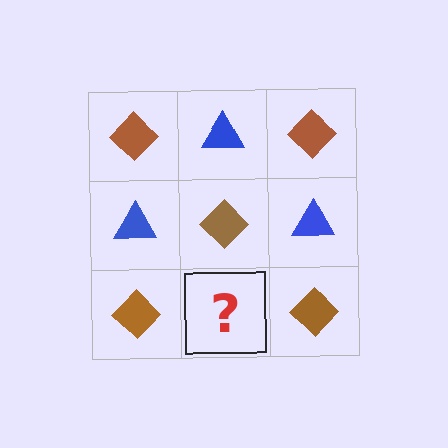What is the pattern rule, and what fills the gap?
The rule is that it alternates brown diamond and blue triangle in a checkerboard pattern. The gap should be filled with a blue triangle.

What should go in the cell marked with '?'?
The missing cell should contain a blue triangle.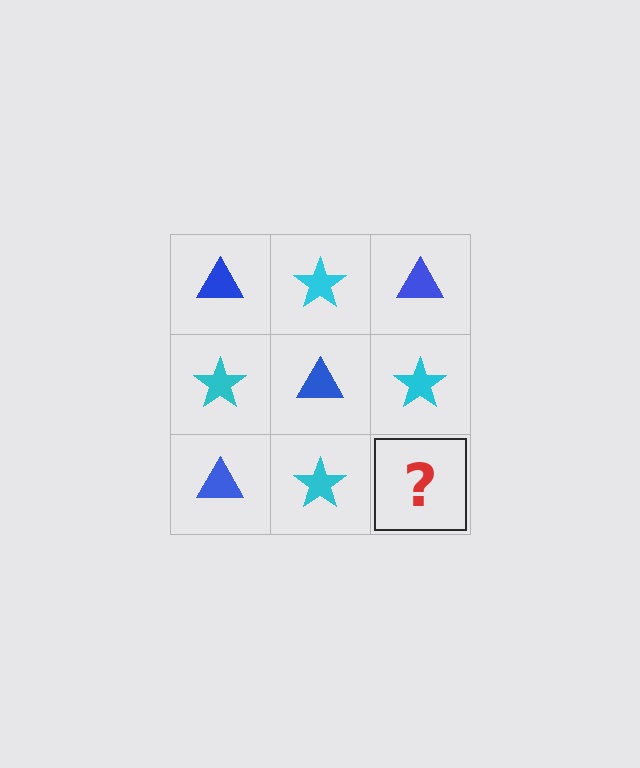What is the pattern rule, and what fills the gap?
The rule is that it alternates blue triangle and cyan star in a checkerboard pattern. The gap should be filled with a blue triangle.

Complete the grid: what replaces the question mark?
The question mark should be replaced with a blue triangle.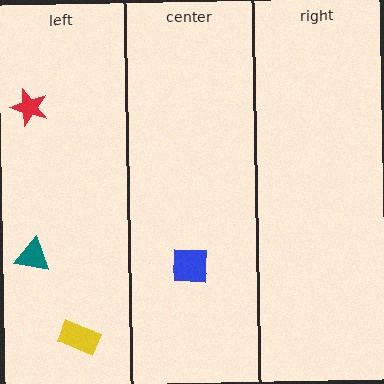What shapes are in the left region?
The teal triangle, the yellow rectangle, the red star.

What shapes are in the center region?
The blue square.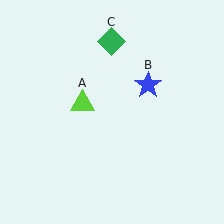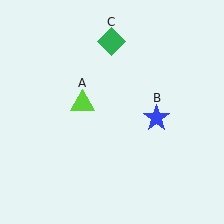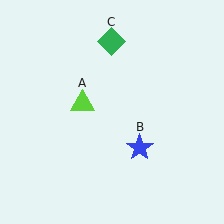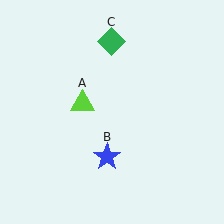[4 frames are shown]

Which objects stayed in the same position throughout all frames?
Lime triangle (object A) and green diamond (object C) remained stationary.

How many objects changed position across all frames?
1 object changed position: blue star (object B).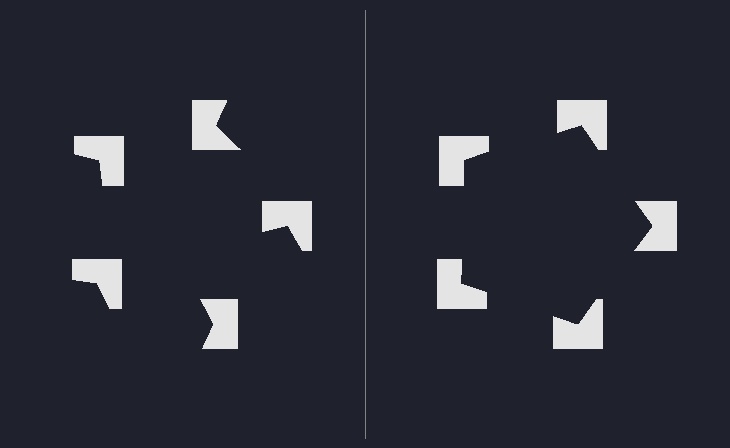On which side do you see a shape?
An illusory pentagon appears on the right side. On the left side the wedge cuts are rotated, so no coherent shape forms.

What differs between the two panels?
The notched squares are positioned identically on both sides; only the wedge orientations differ. On the right they align to a pentagon; on the left they are misaligned.